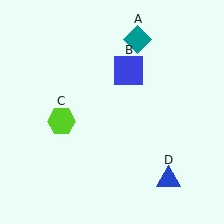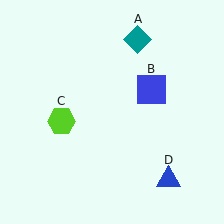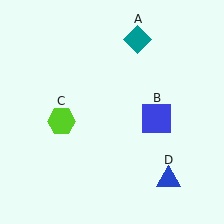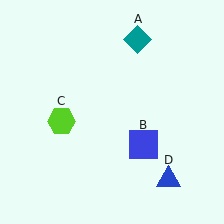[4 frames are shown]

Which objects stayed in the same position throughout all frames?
Teal diamond (object A) and lime hexagon (object C) and blue triangle (object D) remained stationary.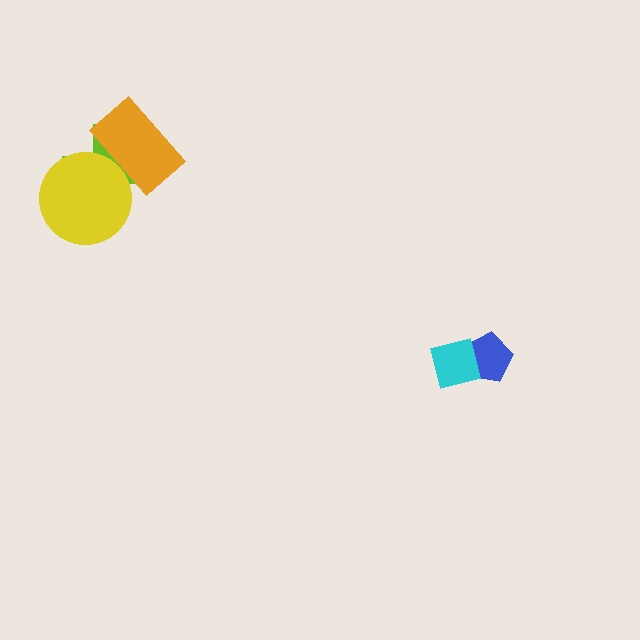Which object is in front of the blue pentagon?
The cyan square is in front of the blue pentagon.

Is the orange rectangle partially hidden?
No, no other shape covers it.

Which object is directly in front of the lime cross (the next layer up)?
The yellow circle is directly in front of the lime cross.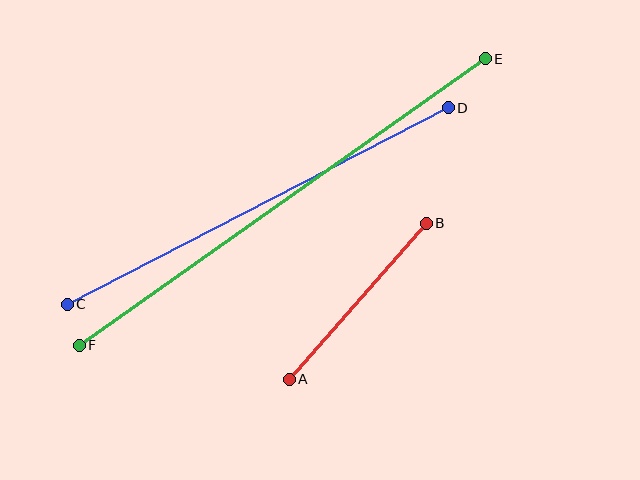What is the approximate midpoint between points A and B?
The midpoint is at approximately (358, 301) pixels.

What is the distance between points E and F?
The distance is approximately 497 pixels.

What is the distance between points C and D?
The distance is approximately 428 pixels.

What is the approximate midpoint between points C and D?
The midpoint is at approximately (258, 206) pixels.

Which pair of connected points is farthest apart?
Points E and F are farthest apart.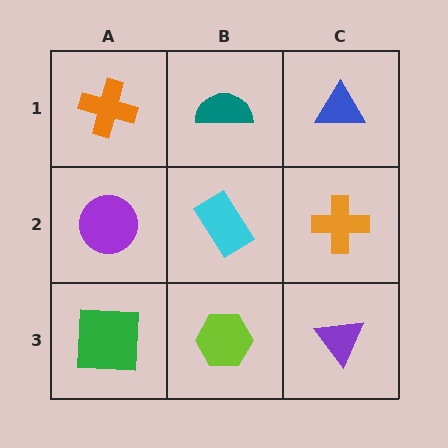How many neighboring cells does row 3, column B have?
3.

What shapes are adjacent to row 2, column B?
A teal semicircle (row 1, column B), a lime hexagon (row 3, column B), a purple circle (row 2, column A), an orange cross (row 2, column C).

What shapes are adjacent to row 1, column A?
A purple circle (row 2, column A), a teal semicircle (row 1, column B).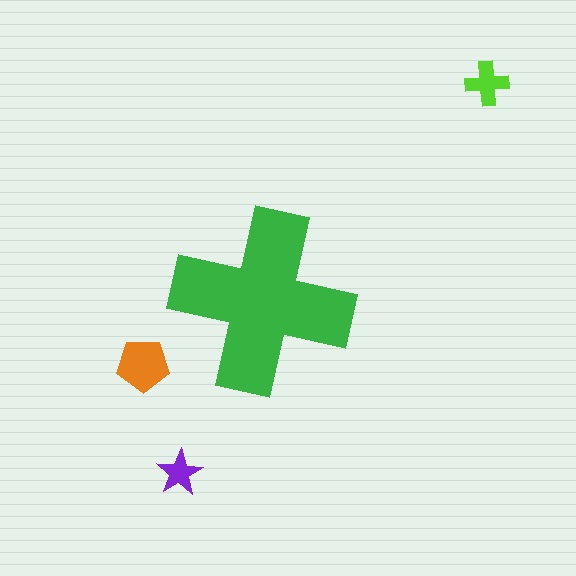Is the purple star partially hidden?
No, the purple star is fully visible.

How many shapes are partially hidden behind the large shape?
0 shapes are partially hidden.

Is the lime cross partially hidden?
No, the lime cross is fully visible.